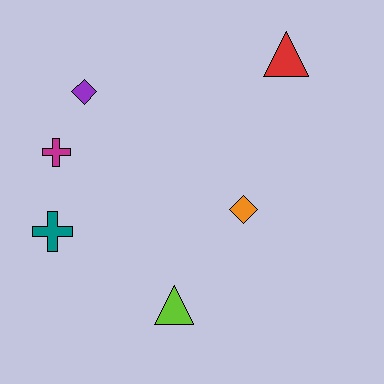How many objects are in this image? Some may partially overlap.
There are 6 objects.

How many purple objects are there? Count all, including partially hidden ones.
There is 1 purple object.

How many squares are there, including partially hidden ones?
There are no squares.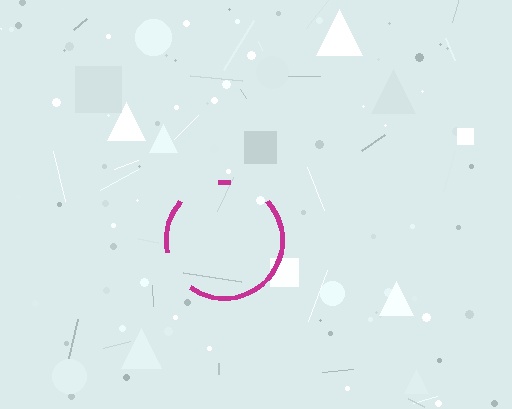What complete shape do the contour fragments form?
The contour fragments form a circle.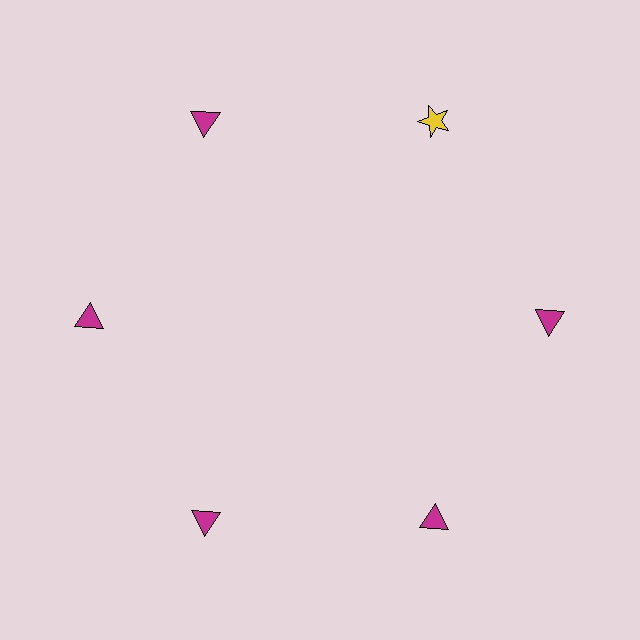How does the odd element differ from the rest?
It differs in both color (yellow instead of magenta) and shape (star instead of triangle).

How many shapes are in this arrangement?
There are 6 shapes arranged in a ring pattern.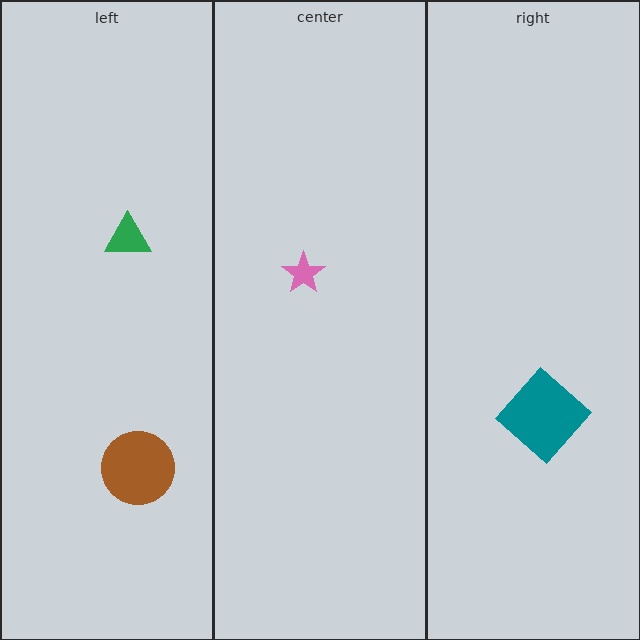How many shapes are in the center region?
1.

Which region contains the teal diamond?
The right region.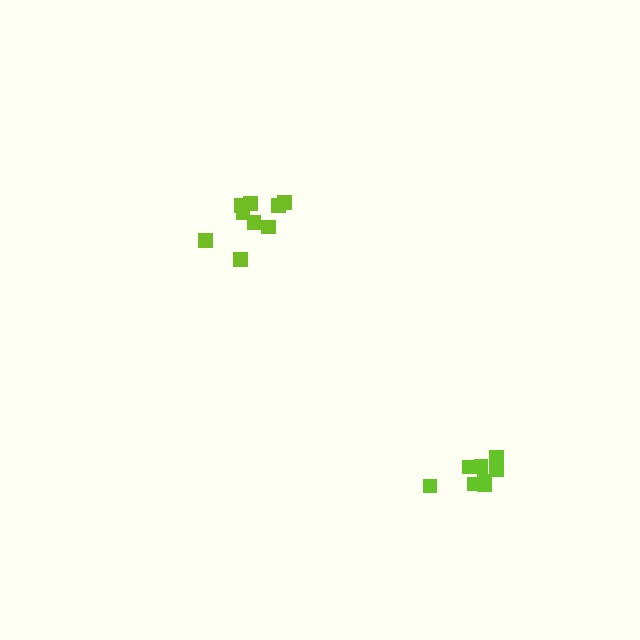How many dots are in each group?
Group 1: 9 dots, Group 2: 8 dots (17 total).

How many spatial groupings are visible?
There are 2 spatial groupings.